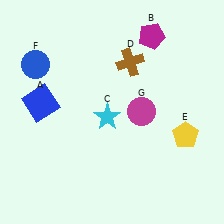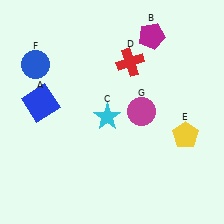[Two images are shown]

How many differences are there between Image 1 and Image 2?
There is 1 difference between the two images.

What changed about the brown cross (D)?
In Image 1, D is brown. In Image 2, it changed to red.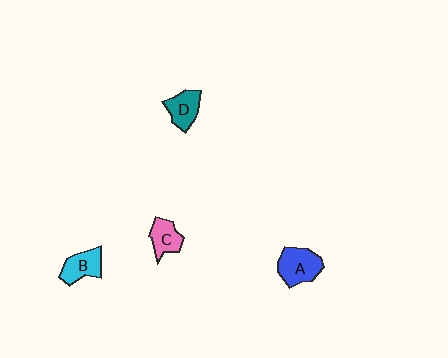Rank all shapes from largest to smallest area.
From largest to smallest: A (blue), B (cyan), D (teal), C (pink).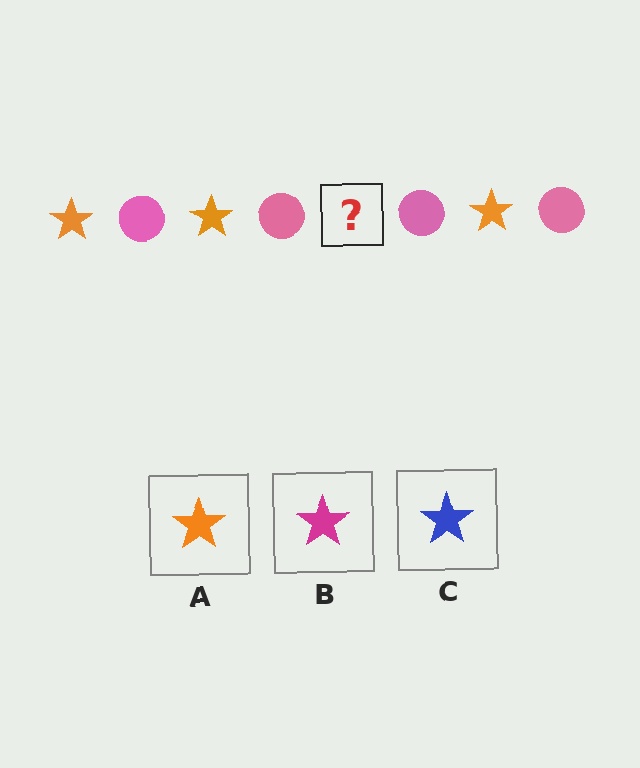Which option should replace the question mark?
Option A.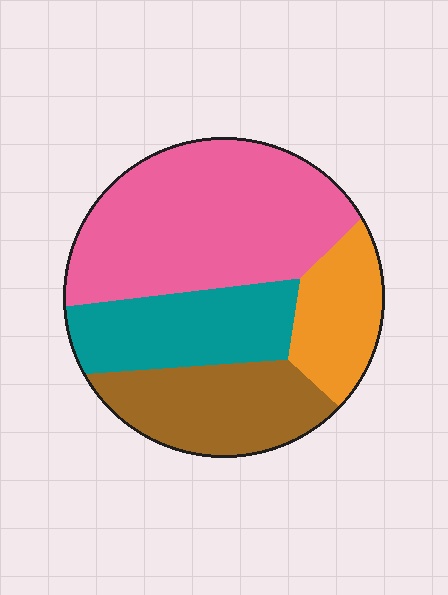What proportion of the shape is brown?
Brown takes up about one fifth (1/5) of the shape.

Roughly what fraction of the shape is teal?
Teal covers around 20% of the shape.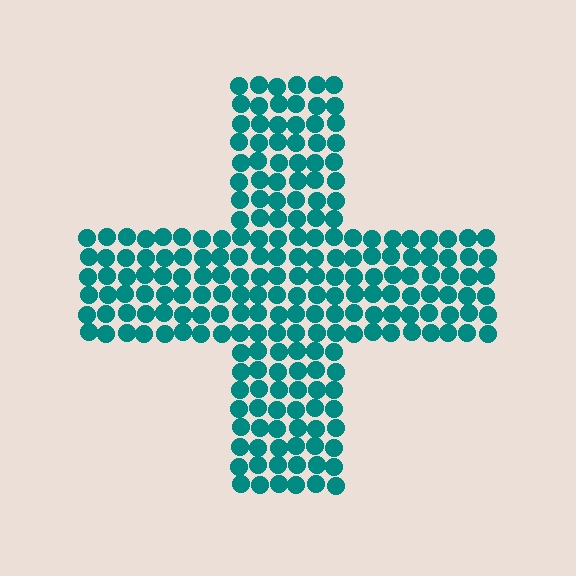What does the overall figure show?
The overall figure shows a cross.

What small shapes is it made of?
It is made of small circles.